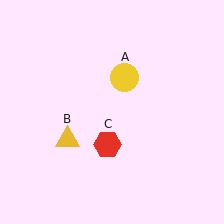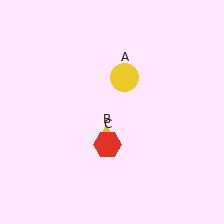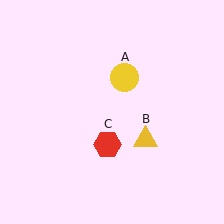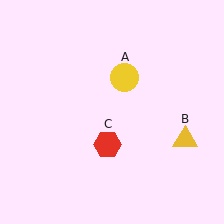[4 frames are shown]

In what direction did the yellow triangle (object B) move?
The yellow triangle (object B) moved right.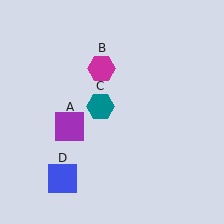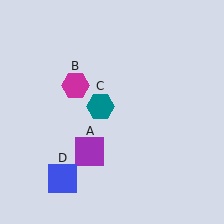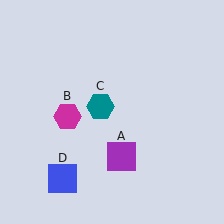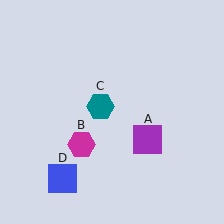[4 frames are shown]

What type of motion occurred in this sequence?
The purple square (object A), magenta hexagon (object B) rotated counterclockwise around the center of the scene.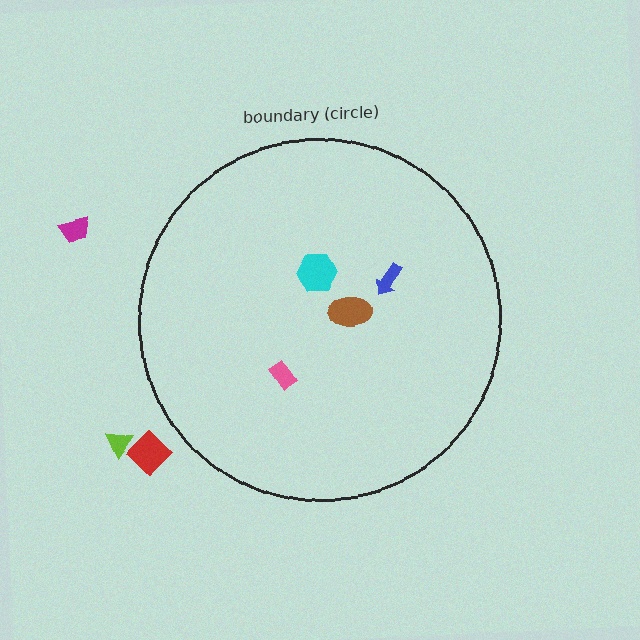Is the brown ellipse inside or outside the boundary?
Inside.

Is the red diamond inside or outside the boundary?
Outside.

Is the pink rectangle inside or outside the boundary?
Inside.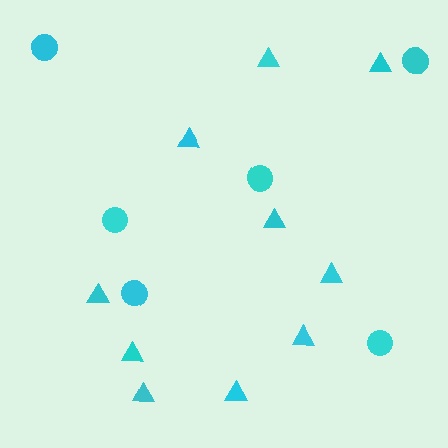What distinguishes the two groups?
There are 2 groups: one group of circles (6) and one group of triangles (10).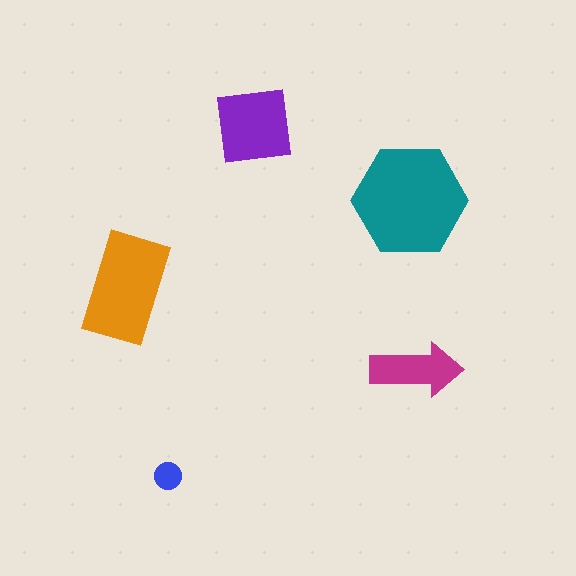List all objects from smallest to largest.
The blue circle, the magenta arrow, the purple square, the orange rectangle, the teal hexagon.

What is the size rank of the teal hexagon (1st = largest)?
1st.